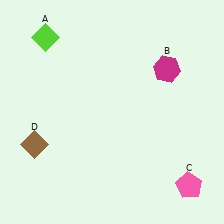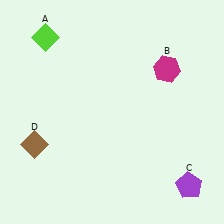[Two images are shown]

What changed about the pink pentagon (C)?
In Image 1, C is pink. In Image 2, it changed to purple.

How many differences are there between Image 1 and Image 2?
There is 1 difference between the two images.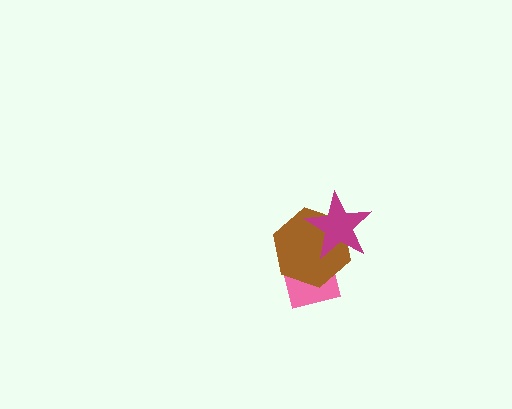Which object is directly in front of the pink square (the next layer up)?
The brown hexagon is directly in front of the pink square.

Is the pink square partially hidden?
Yes, it is partially covered by another shape.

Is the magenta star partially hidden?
No, no other shape covers it.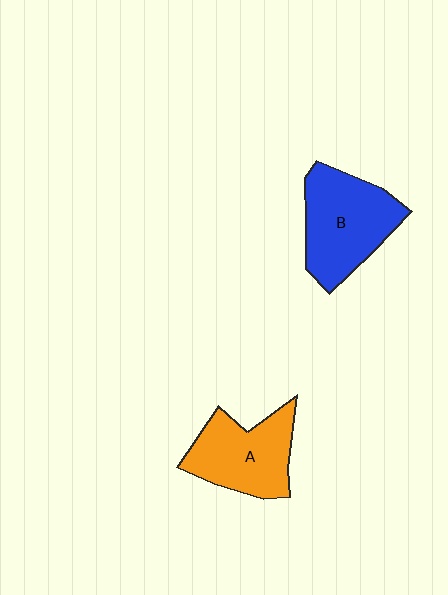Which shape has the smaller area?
Shape A (orange).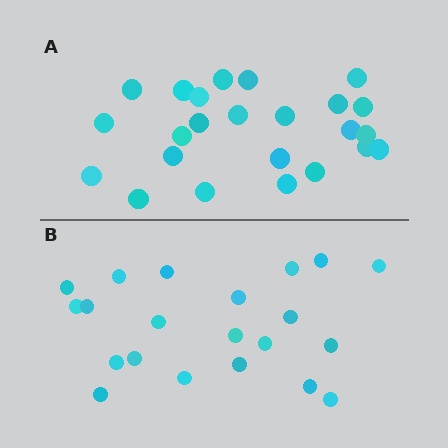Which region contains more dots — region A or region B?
Region A (the top region) has more dots.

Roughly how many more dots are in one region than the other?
Region A has just a few more — roughly 2 or 3 more dots than region B.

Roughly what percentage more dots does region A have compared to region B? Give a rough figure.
About 15% more.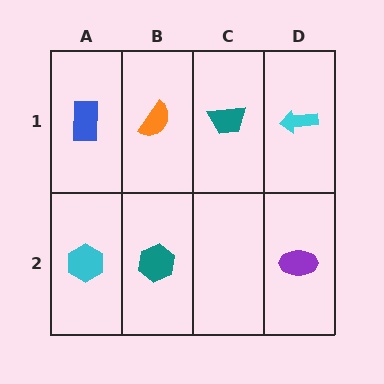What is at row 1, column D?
A cyan arrow.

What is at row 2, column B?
A teal hexagon.